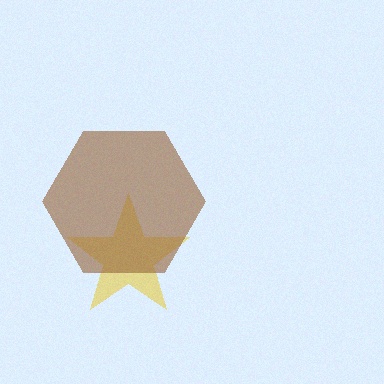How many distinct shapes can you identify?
There are 2 distinct shapes: a yellow star, a brown hexagon.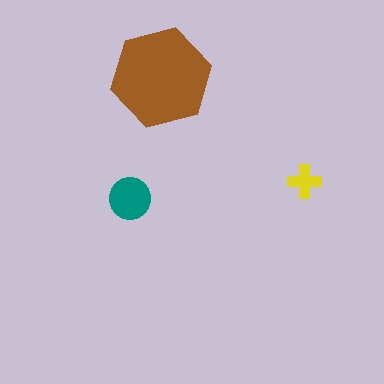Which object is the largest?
The brown hexagon.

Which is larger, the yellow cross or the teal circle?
The teal circle.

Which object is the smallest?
The yellow cross.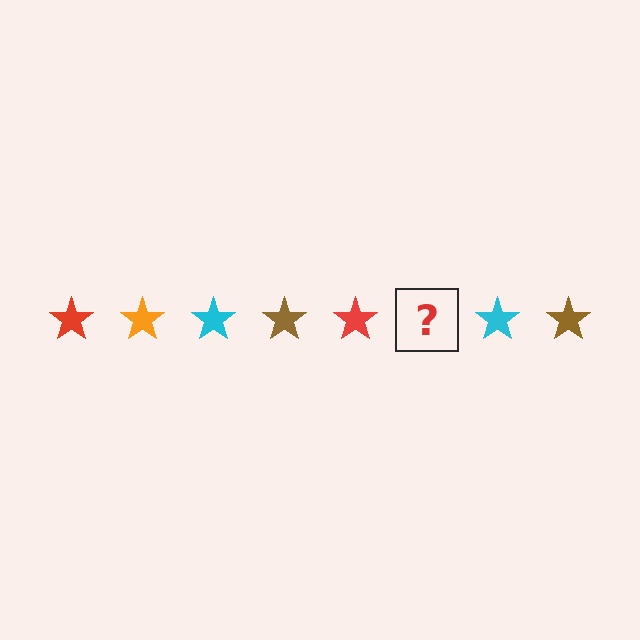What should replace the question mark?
The question mark should be replaced with an orange star.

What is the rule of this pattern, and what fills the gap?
The rule is that the pattern cycles through red, orange, cyan, brown stars. The gap should be filled with an orange star.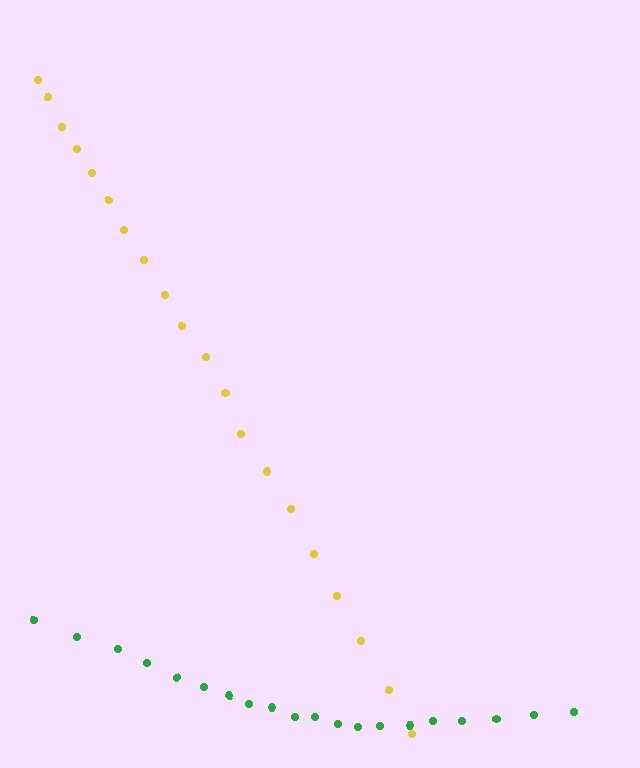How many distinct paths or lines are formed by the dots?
There are 2 distinct paths.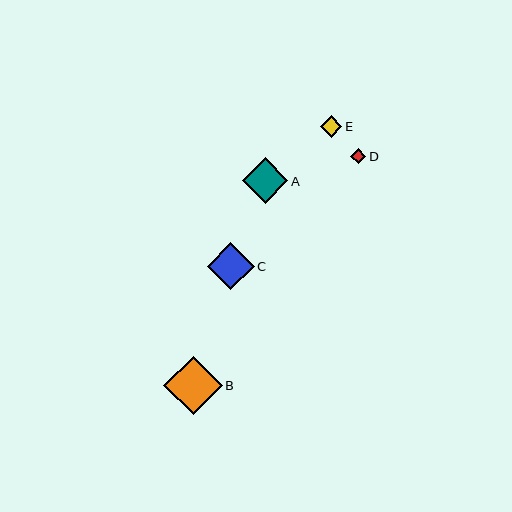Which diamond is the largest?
Diamond B is the largest with a size of approximately 58 pixels.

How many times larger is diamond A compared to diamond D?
Diamond A is approximately 3.0 times the size of diamond D.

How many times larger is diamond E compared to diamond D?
Diamond E is approximately 1.4 times the size of diamond D.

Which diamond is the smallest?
Diamond D is the smallest with a size of approximately 15 pixels.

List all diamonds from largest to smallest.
From largest to smallest: B, C, A, E, D.